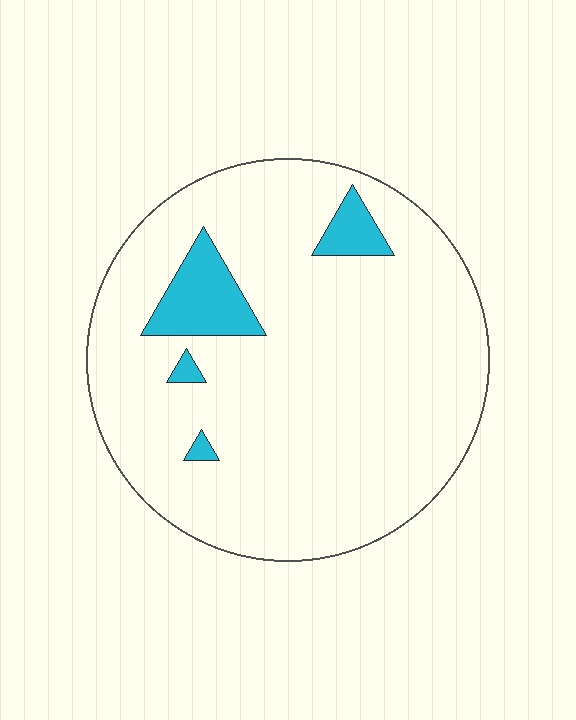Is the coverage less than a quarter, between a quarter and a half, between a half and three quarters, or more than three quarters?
Less than a quarter.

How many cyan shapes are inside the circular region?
4.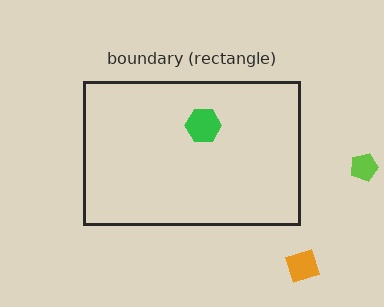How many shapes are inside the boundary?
1 inside, 2 outside.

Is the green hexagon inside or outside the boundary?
Inside.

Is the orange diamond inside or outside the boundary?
Outside.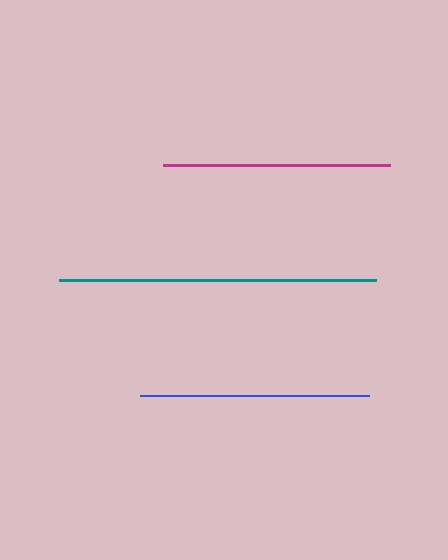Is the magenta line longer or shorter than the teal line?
The teal line is longer than the magenta line.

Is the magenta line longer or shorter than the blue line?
The blue line is longer than the magenta line.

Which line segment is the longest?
The teal line is the longest at approximately 317 pixels.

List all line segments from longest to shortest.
From longest to shortest: teal, blue, magenta.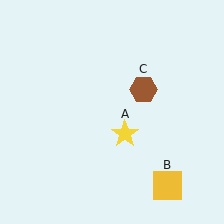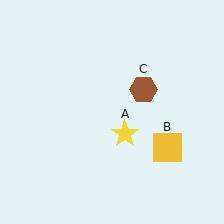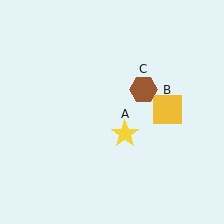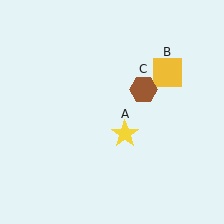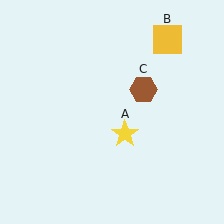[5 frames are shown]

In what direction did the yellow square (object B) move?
The yellow square (object B) moved up.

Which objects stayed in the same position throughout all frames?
Yellow star (object A) and brown hexagon (object C) remained stationary.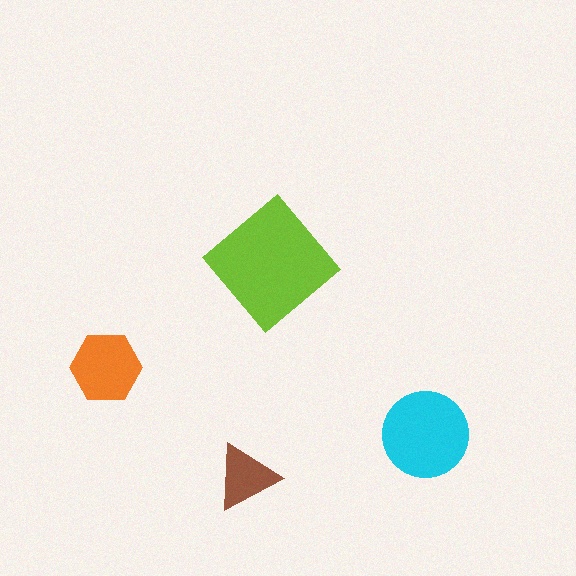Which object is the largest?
The lime diamond.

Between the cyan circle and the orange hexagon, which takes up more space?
The cyan circle.